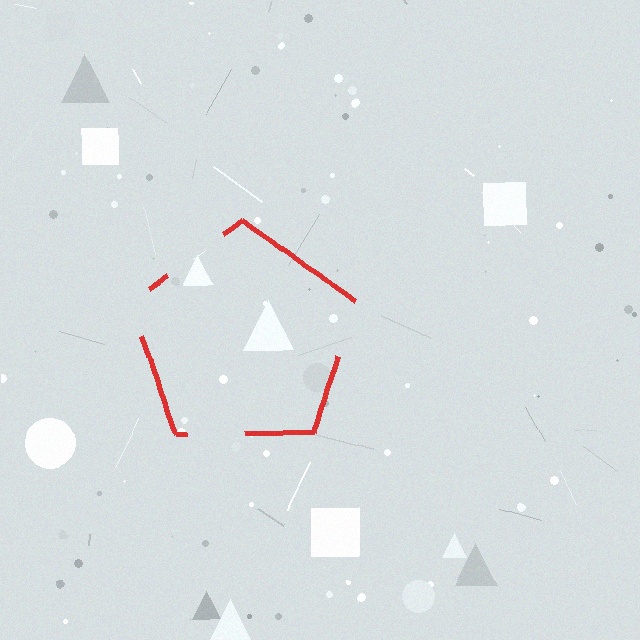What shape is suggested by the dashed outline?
The dashed outline suggests a pentagon.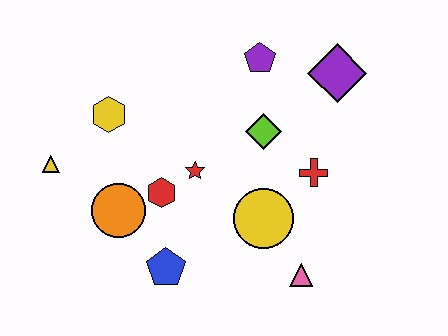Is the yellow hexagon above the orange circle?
Yes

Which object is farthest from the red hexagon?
The purple diamond is farthest from the red hexagon.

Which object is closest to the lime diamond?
The red cross is closest to the lime diamond.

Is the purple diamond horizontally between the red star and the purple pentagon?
No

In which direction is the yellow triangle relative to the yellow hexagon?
The yellow triangle is to the left of the yellow hexagon.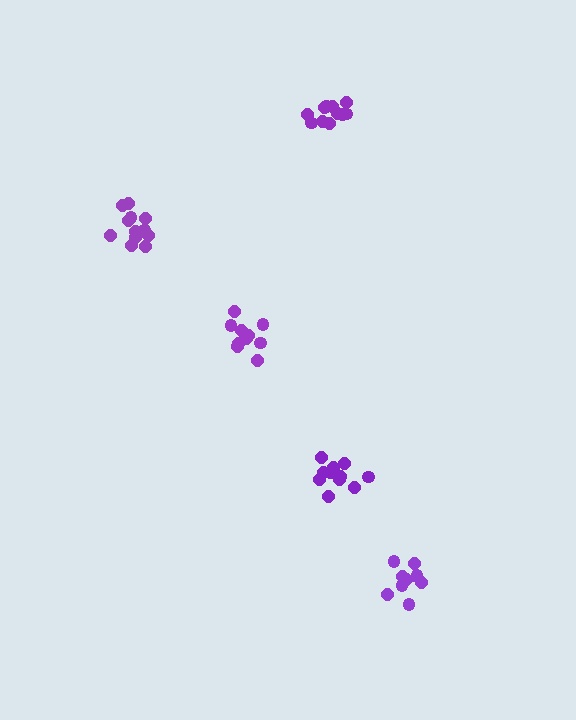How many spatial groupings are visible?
There are 5 spatial groupings.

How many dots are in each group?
Group 1: 11 dots, Group 2: 12 dots, Group 3: 11 dots, Group 4: 10 dots, Group 5: 10 dots (54 total).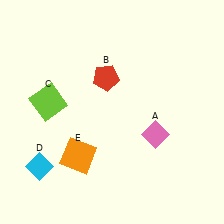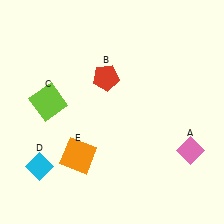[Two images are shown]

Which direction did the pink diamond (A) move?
The pink diamond (A) moved right.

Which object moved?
The pink diamond (A) moved right.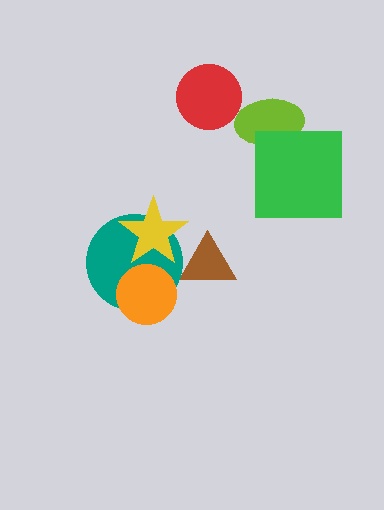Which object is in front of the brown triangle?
The yellow star is in front of the brown triangle.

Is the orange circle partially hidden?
No, no other shape covers it.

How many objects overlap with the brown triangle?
1 object overlaps with the brown triangle.